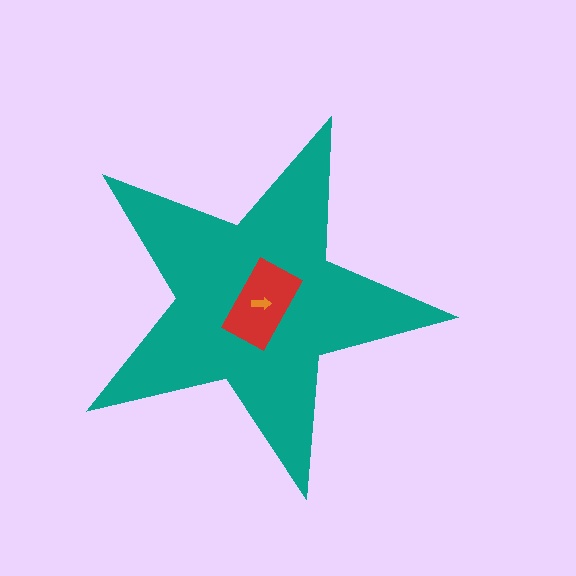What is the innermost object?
The orange arrow.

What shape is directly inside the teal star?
The red rectangle.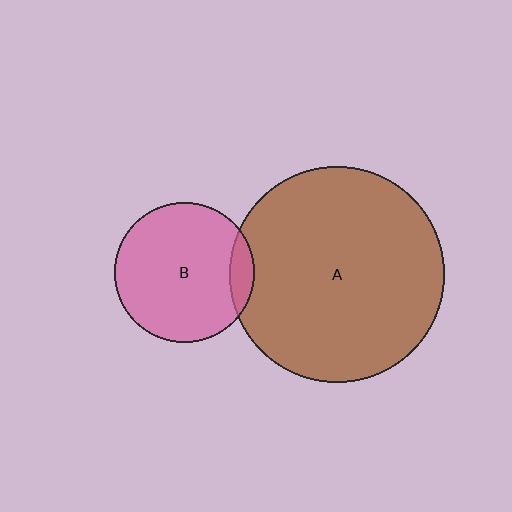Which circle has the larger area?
Circle A (brown).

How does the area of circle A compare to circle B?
Approximately 2.4 times.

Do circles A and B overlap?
Yes.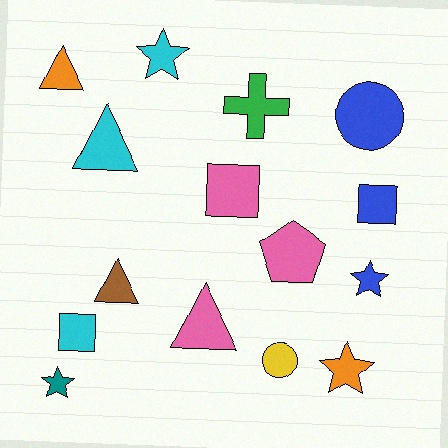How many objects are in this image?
There are 15 objects.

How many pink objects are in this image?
There are 3 pink objects.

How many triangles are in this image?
There are 4 triangles.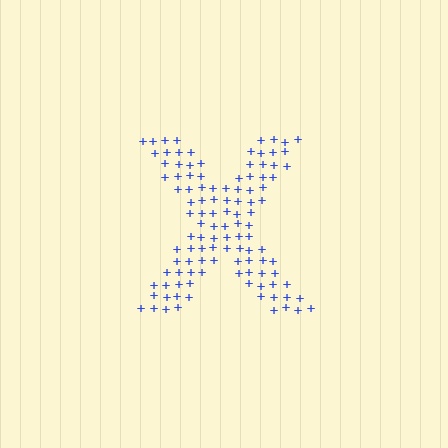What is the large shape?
The large shape is the letter X.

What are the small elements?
The small elements are plus signs.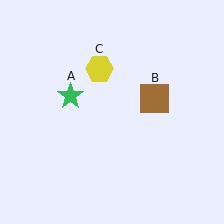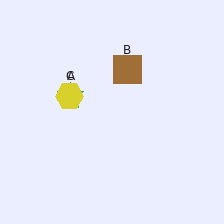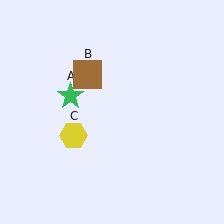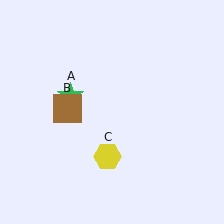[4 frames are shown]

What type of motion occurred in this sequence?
The brown square (object B), yellow hexagon (object C) rotated counterclockwise around the center of the scene.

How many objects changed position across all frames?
2 objects changed position: brown square (object B), yellow hexagon (object C).